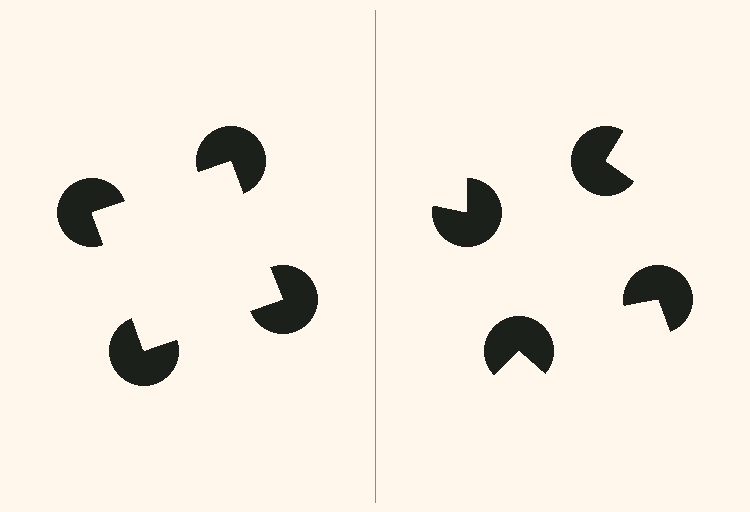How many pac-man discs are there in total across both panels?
8 — 4 on each side.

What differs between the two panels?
The pac-man discs are positioned identically on both sides; only the wedge orientations differ. On the left they align to a square; on the right they are misaligned.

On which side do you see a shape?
An illusory square appears on the left side. On the right side the wedge cuts are rotated, so no coherent shape forms.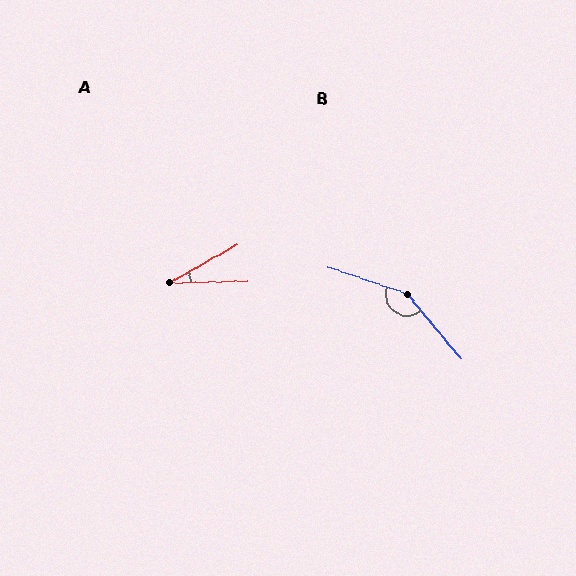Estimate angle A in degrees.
Approximately 28 degrees.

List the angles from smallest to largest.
A (28°), B (148°).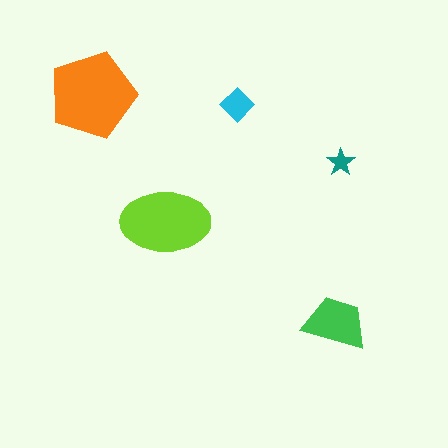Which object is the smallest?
The teal star.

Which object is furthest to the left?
The orange pentagon is leftmost.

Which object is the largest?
The orange pentagon.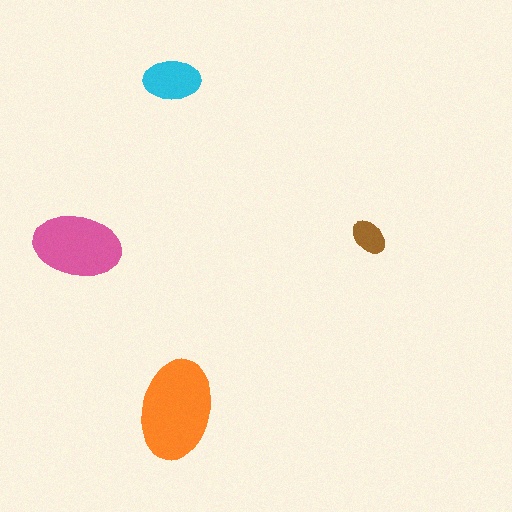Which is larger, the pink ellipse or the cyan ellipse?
The pink one.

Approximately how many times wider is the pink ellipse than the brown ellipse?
About 2.5 times wider.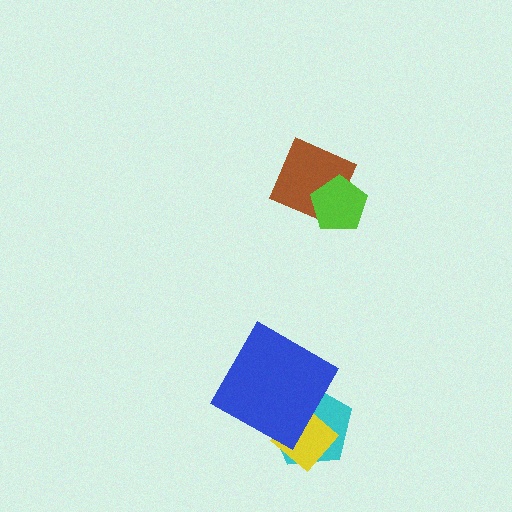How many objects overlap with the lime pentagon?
1 object overlaps with the lime pentagon.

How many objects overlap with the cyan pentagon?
2 objects overlap with the cyan pentagon.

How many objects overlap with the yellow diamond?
2 objects overlap with the yellow diamond.